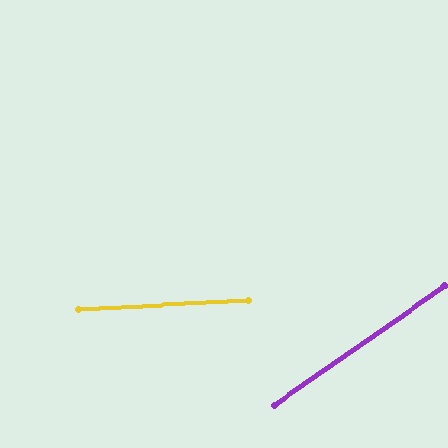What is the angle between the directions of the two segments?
Approximately 32 degrees.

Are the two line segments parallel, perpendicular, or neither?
Neither parallel nor perpendicular — they differ by about 32°.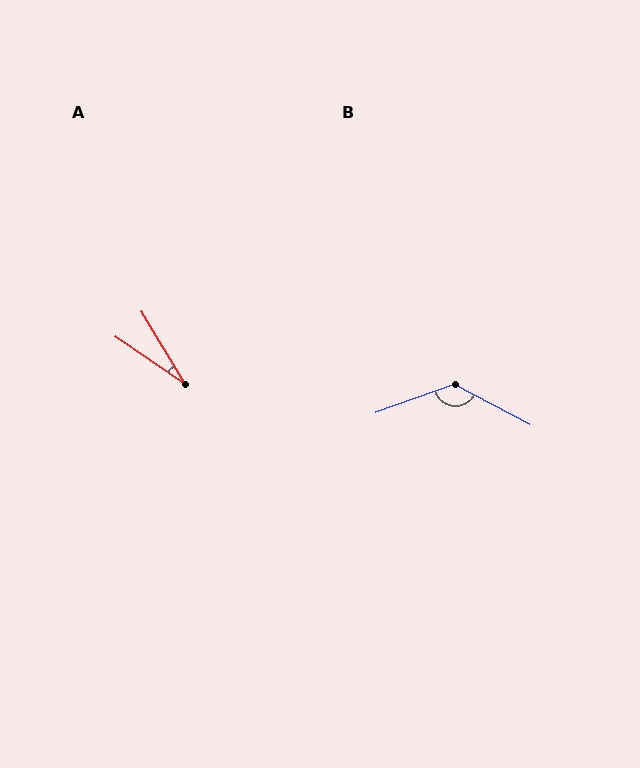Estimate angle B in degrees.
Approximately 133 degrees.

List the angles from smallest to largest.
A (25°), B (133°).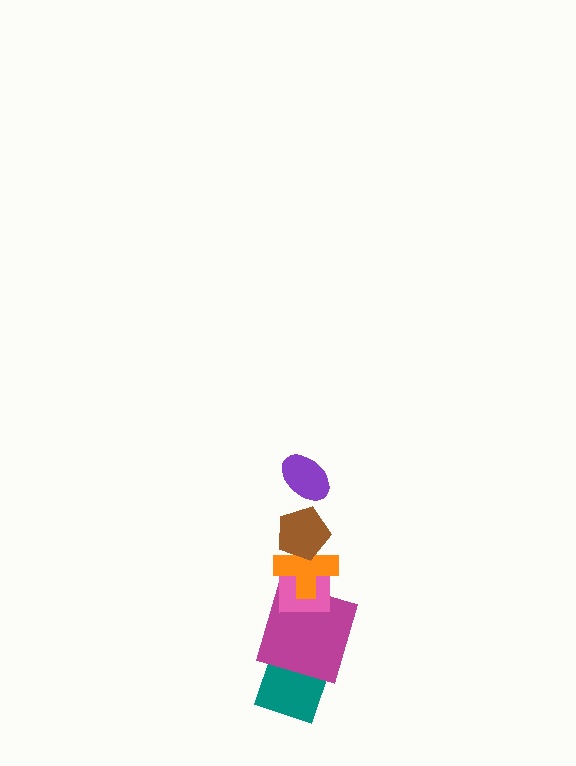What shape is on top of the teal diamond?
The magenta square is on top of the teal diamond.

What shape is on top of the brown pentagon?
The purple ellipse is on top of the brown pentagon.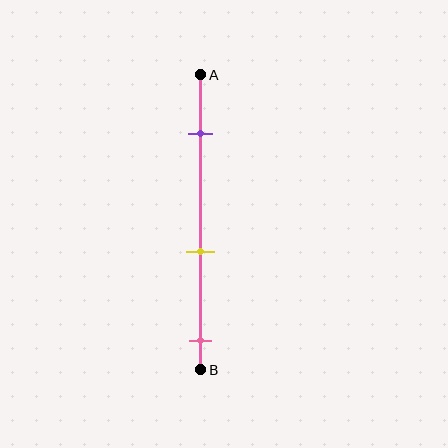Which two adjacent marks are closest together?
The yellow and pink marks are the closest adjacent pair.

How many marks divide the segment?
There are 3 marks dividing the segment.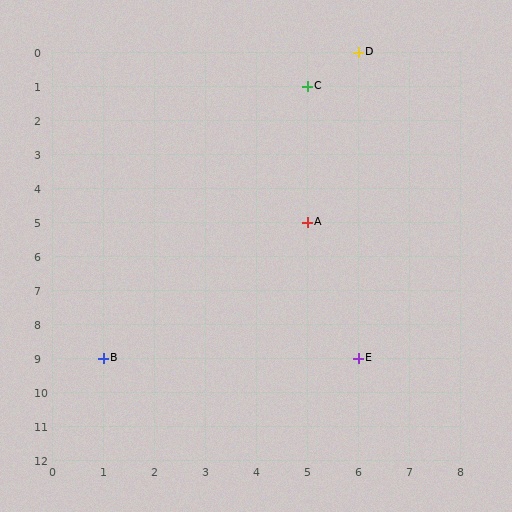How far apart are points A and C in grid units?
Points A and C are 4 rows apart.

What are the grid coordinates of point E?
Point E is at grid coordinates (6, 9).